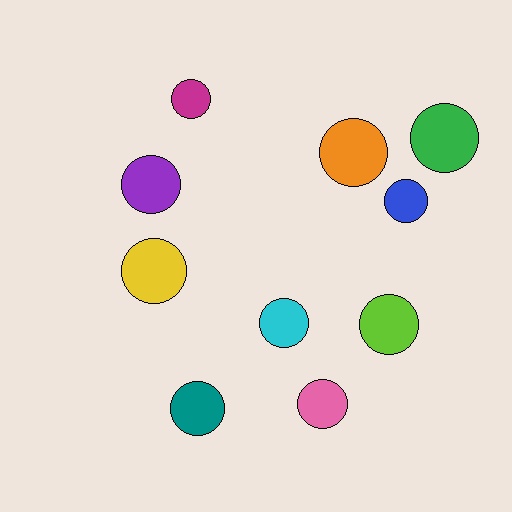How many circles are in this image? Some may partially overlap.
There are 10 circles.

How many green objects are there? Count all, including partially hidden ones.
There is 1 green object.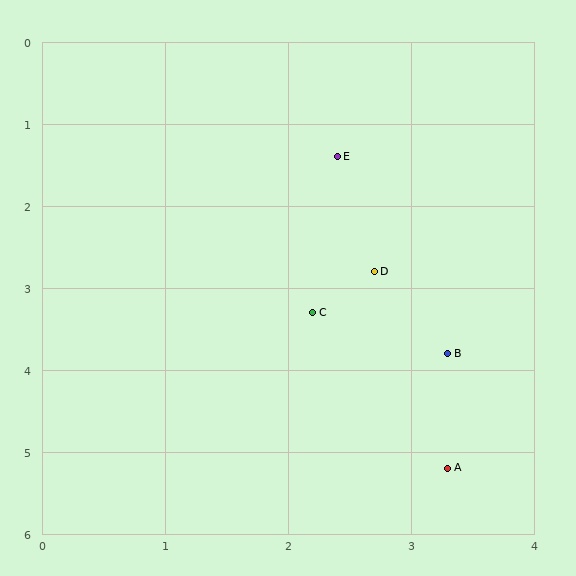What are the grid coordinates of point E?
Point E is at approximately (2.4, 1.4).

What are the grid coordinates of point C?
Point C is at approximately (2.2, 3.3).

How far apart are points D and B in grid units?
Points D and B are about 1.2 grid units apart.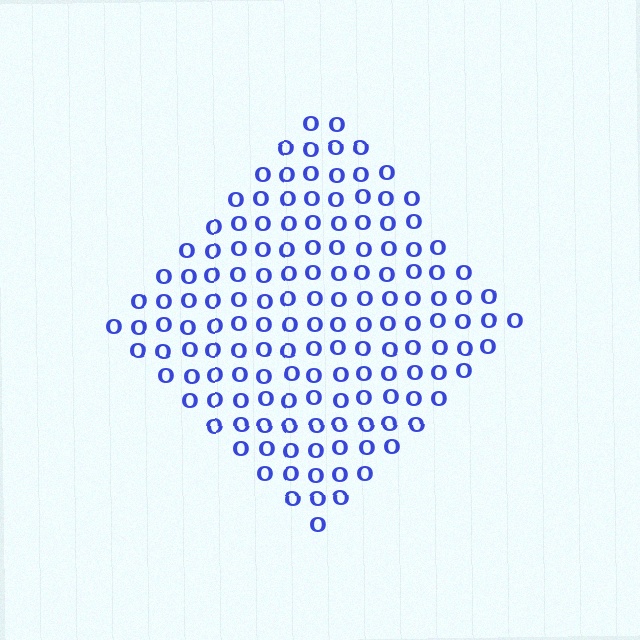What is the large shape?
The large shape is a diamond.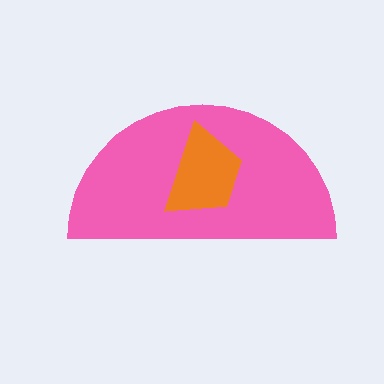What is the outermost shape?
The pink semicircle.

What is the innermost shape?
The orange trapezoid.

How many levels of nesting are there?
2.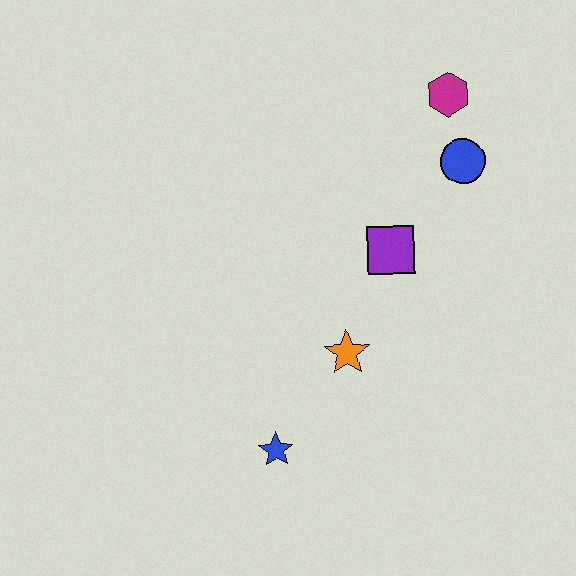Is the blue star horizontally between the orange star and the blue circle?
No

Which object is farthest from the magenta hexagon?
The blue star is farthest from the magenta hexagon.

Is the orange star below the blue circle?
Yes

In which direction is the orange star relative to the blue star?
The orange star is above the blue star.